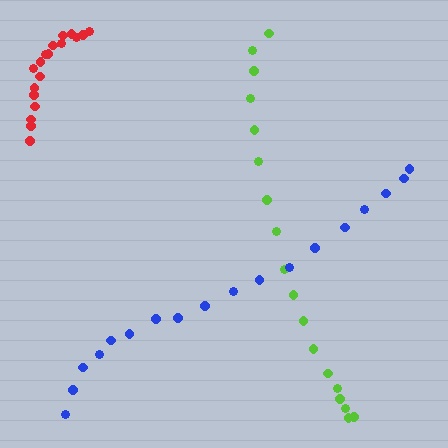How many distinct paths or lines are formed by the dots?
There are 3 distinct paths.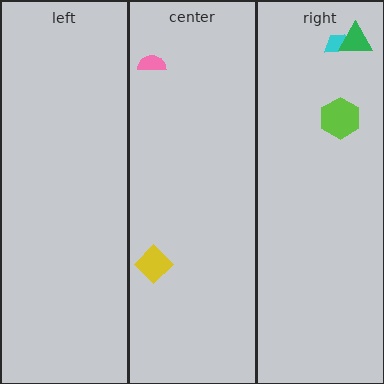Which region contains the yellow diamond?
The center region.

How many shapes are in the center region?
2.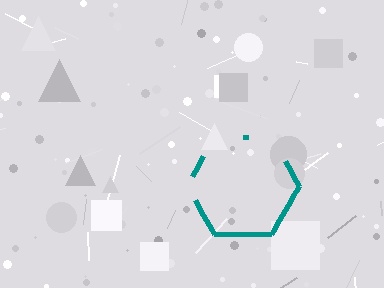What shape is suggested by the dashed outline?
The dashed outline suggests a hexagon.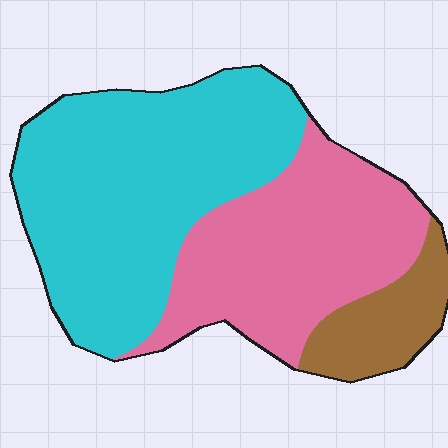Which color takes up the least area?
Brown, at roughly 10%.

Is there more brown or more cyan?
Cyan.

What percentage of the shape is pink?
Pink covers 37% of the shape.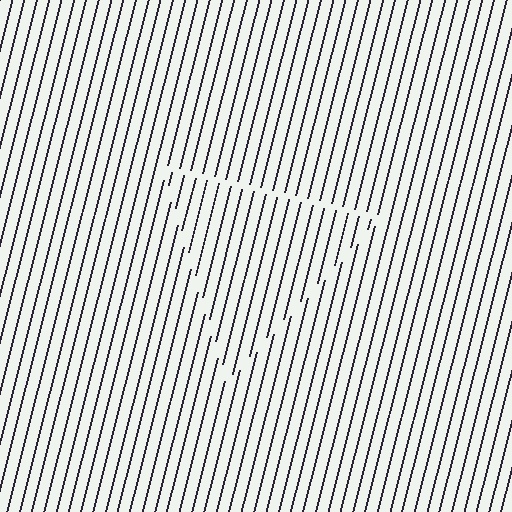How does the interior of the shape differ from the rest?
The interior of the shape contains the same grating, shifted by half a period — the contour is defined by the phase discontinuity where line-ends from the inner and outer gratings abut.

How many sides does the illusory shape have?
3 sides — the line-ends trace a triangle.